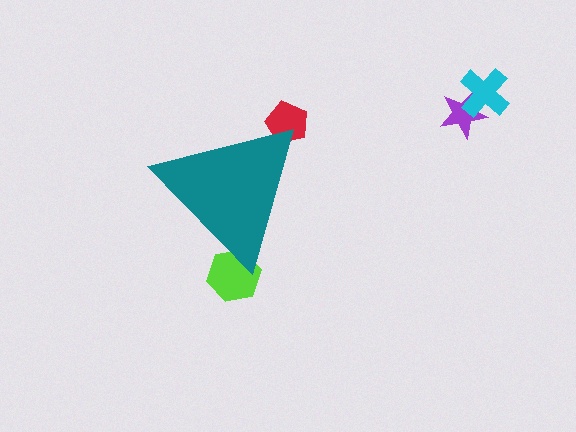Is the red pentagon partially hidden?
Yes, the red pentagon is partially hidden behind the teal triangle.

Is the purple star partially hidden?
No, the purple star is fully visible.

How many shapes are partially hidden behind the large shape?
2 shapes are partially hidden.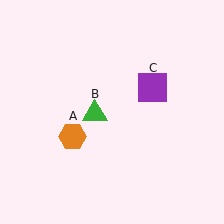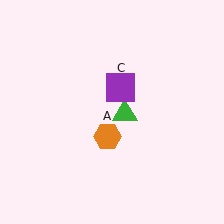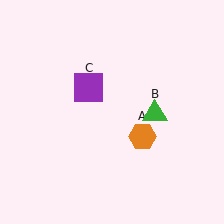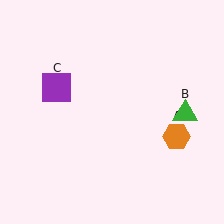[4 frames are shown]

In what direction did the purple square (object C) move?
The purple square (object C) moved left.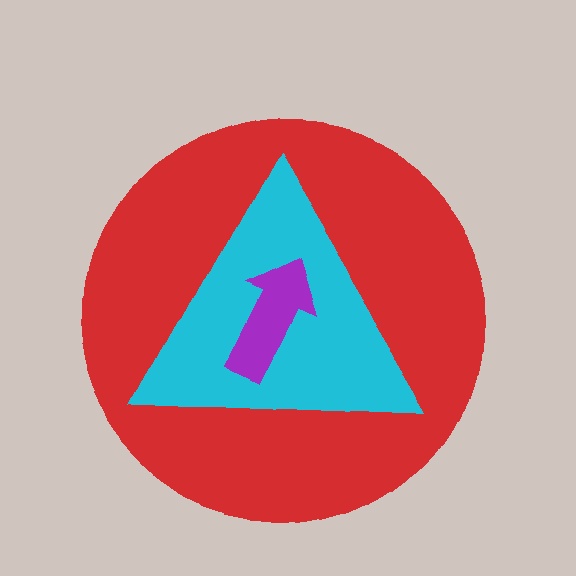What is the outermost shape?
The red circle.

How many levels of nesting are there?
3.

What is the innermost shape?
The purple arrow.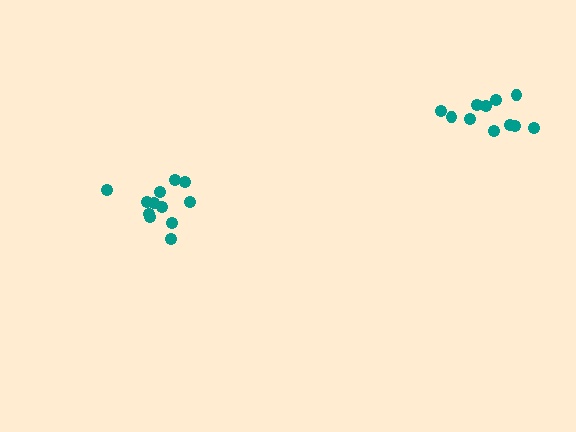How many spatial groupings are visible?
There are 2 spatial groupings.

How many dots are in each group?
Group 1: 11 dots, Group 2: 12 dots (23 total).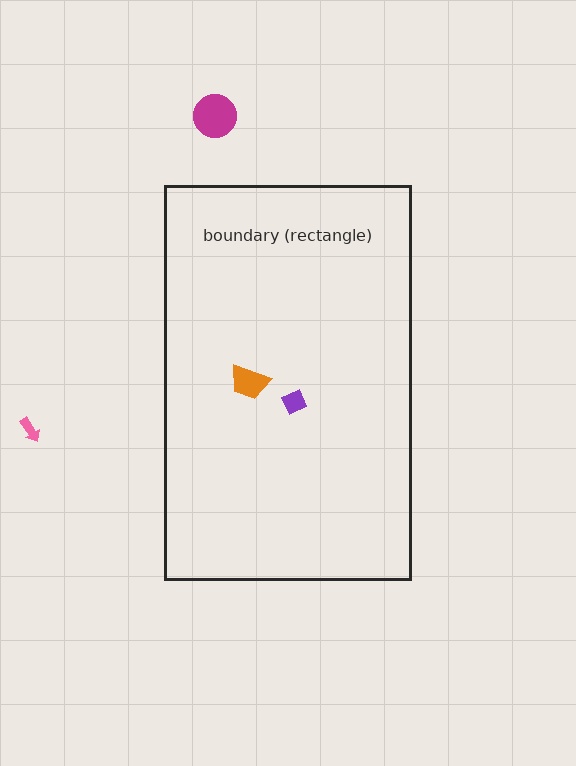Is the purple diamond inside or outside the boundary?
Inside.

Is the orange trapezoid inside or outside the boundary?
Inside.